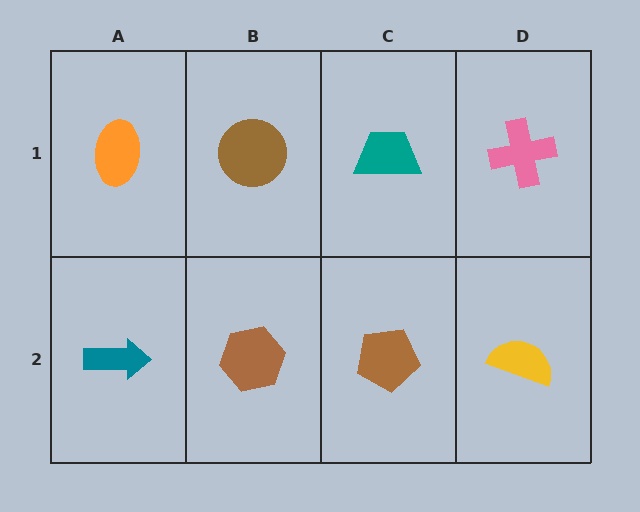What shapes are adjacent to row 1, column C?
A brown pentagon (row 2, column C), a brown circle (row 1, column B), a pink cross (row 1, column D).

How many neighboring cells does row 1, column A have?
2.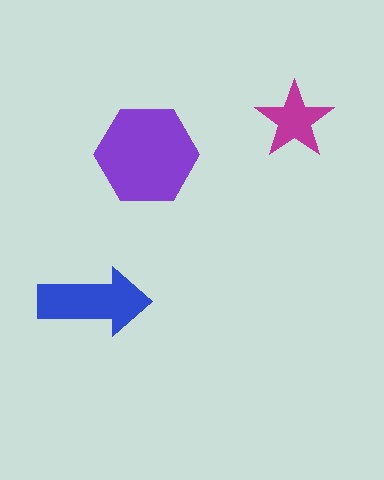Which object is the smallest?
The magenta star.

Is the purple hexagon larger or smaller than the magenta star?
Larger.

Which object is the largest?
The purple hexagon.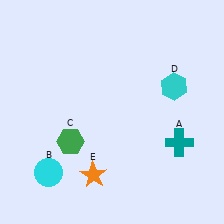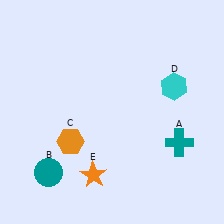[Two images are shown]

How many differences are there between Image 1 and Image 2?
There are 2 differences between the two images.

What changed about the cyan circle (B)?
In Image 1, B is cyan. In Image 2, it changed to teal.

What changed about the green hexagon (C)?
In Image 1, C is green. In Image 2, it changed to orange.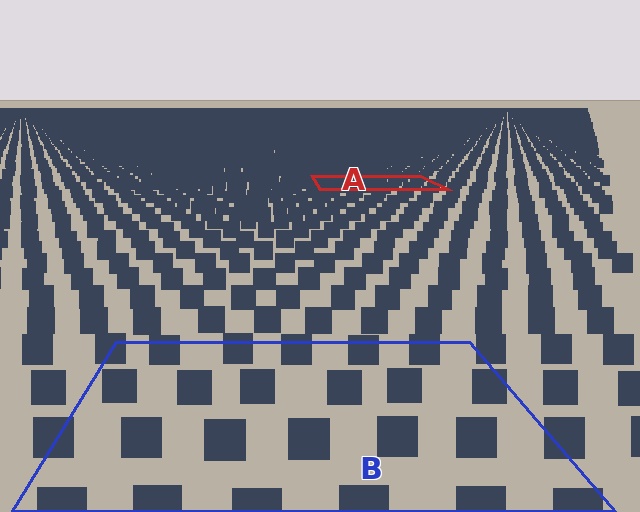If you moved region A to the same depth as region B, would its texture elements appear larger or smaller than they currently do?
They would appear larger. At a closer depth, the same texture elements are projected at a bigger on-screen size.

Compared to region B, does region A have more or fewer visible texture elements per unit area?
Region A has more texture elements per unit area — they are packed more densely because it is farther away.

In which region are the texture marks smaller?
The texture marks are smaller in region A, because it is farther away.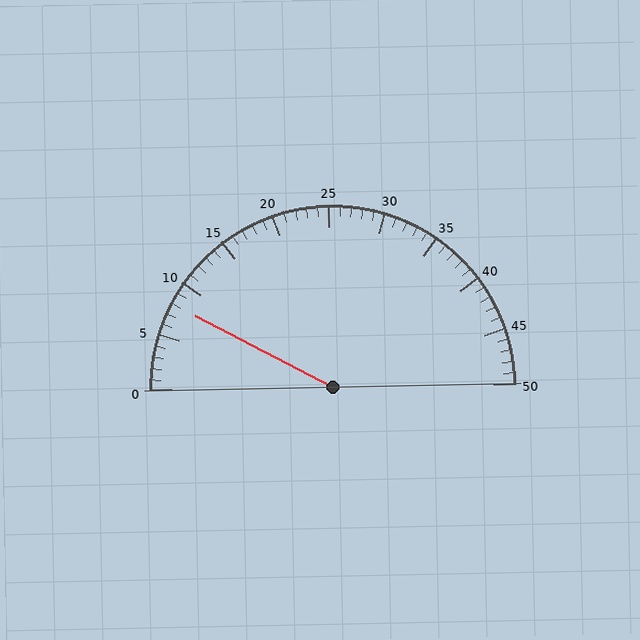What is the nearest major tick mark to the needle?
The nearest major tick mark is 10.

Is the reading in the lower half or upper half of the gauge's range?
The reading is in the lower half of the range (0 to 50).